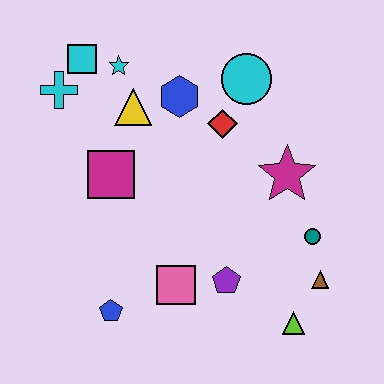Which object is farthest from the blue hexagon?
The lime triangle is farthest from the blue hexagon.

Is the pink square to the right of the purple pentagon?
No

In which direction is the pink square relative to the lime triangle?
The pink square is to the left of the lime triangle.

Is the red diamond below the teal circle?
No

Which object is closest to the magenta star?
The teal circle is closest to the magenta star.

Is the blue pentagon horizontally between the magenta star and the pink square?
No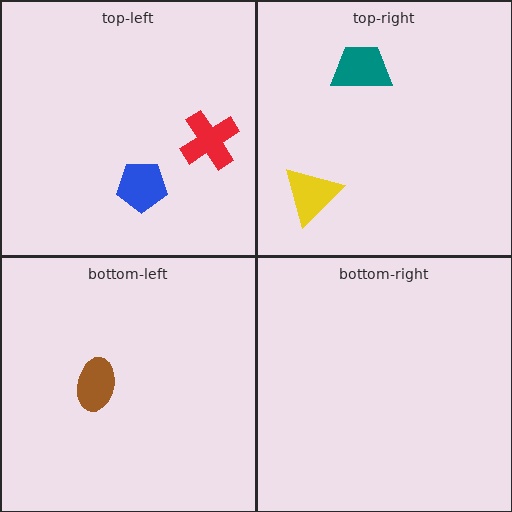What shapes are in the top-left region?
The blue pentagon, the red cross.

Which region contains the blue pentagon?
The top-left region.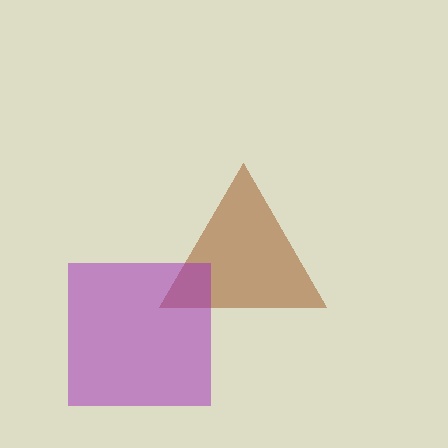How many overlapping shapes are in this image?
There are 2 overlapping shapes in the image.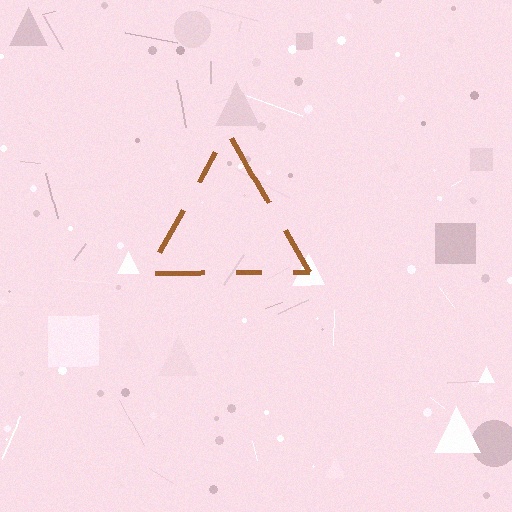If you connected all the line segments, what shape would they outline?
They would outline a triangle.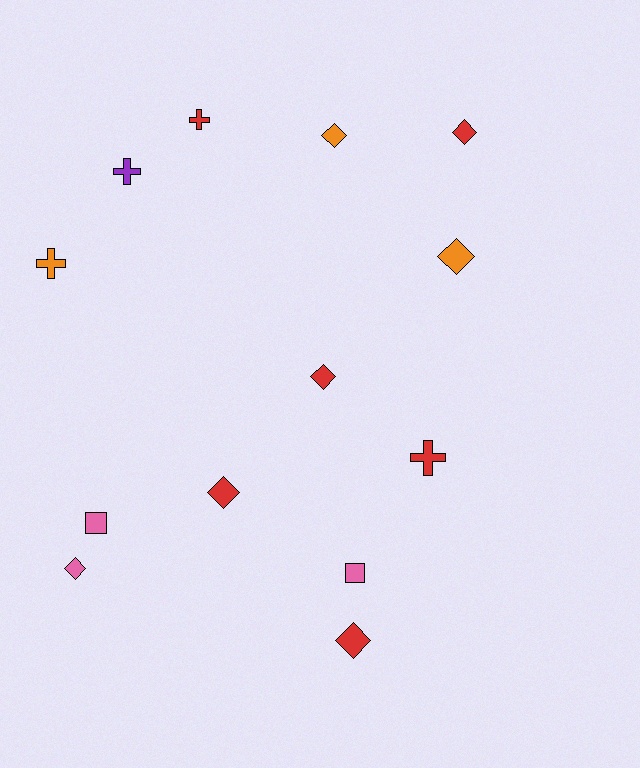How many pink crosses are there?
There are no pink crosses.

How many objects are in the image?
There are 13 objects.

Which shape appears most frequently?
Diamond, with 7 objects.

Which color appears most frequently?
Red, with 6 objects.